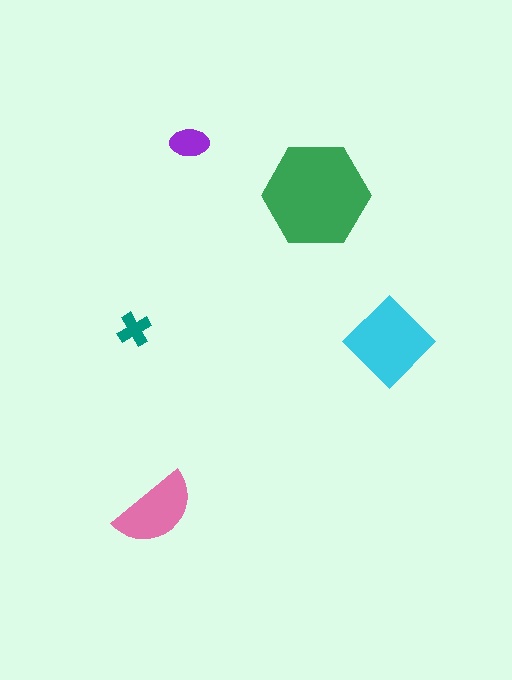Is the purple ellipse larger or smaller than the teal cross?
Larger.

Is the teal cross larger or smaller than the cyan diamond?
Smaller.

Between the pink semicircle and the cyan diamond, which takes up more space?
The cyan diamond.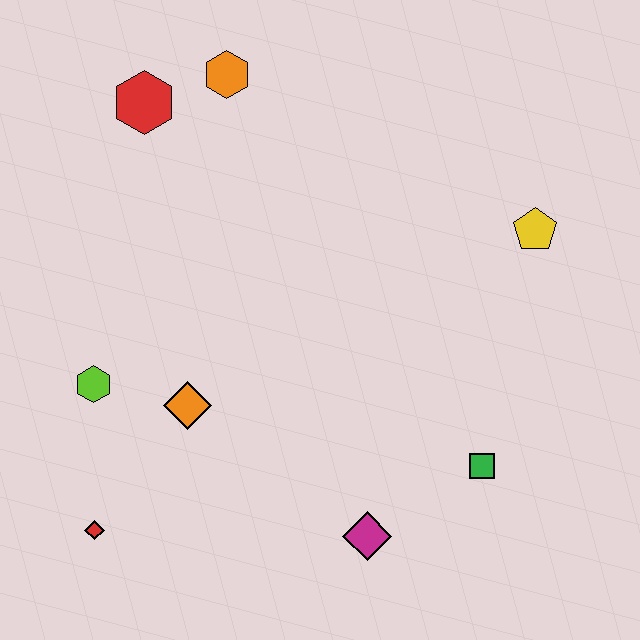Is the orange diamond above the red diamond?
Yes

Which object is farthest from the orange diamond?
The yellow pentagon is farthest from the orange diamond.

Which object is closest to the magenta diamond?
The green square is closest to the magenta diamond.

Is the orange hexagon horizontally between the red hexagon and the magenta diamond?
Yes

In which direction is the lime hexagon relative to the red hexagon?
The lime hexagon is below the red hexagon.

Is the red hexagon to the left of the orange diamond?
Yes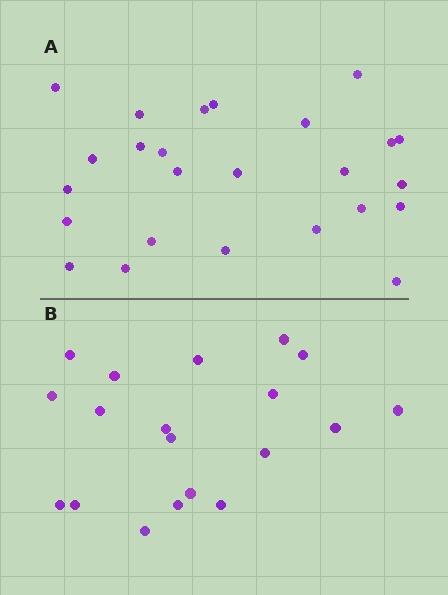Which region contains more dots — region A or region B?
Region A (the top region) has more dots.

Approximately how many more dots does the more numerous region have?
Region A has about 6 more dots than region B.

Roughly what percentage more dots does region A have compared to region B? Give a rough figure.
About 30% more.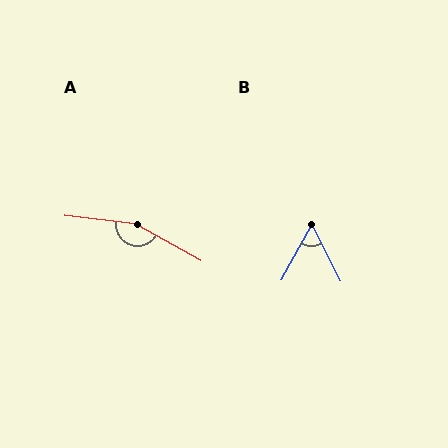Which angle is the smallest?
B, at approximately 56 degrees.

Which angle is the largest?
A, at approximately 157 degrees.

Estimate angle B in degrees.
Approximately 56 degrees.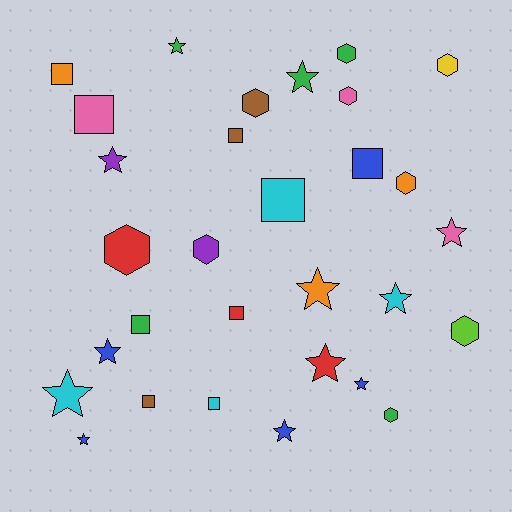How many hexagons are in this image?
There are 9 hexagons.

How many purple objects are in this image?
There are 2 purple objects.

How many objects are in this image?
There are 30 objects.